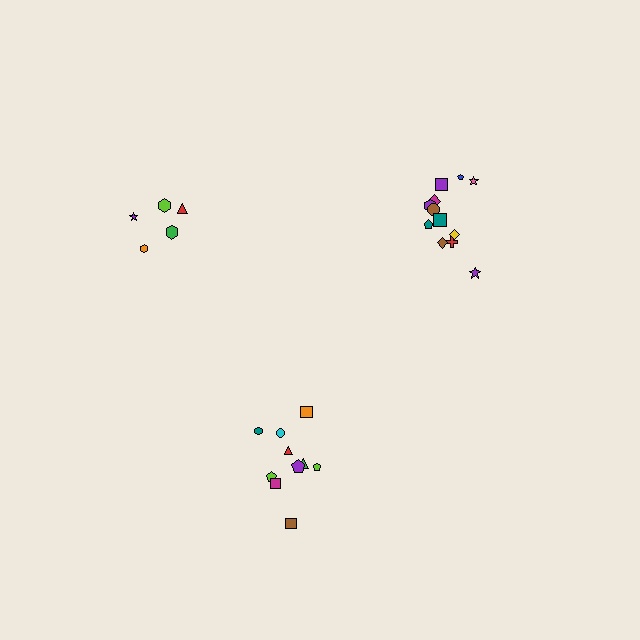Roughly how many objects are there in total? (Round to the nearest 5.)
Roughly 25 objects in total.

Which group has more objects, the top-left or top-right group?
The top-right group.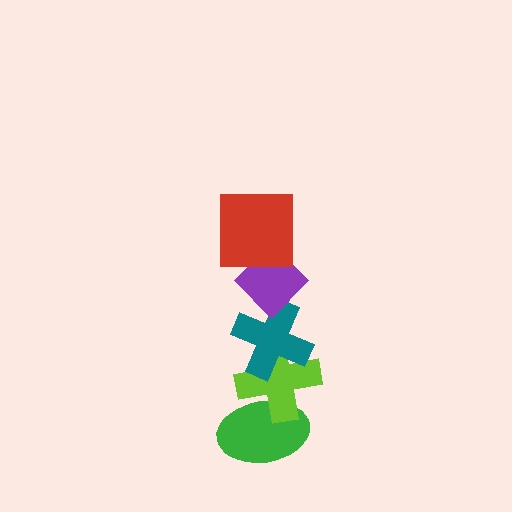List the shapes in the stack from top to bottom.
From top to bottom: the red square, the purple diamond, the teal cross, the lime cross, the green ellipse.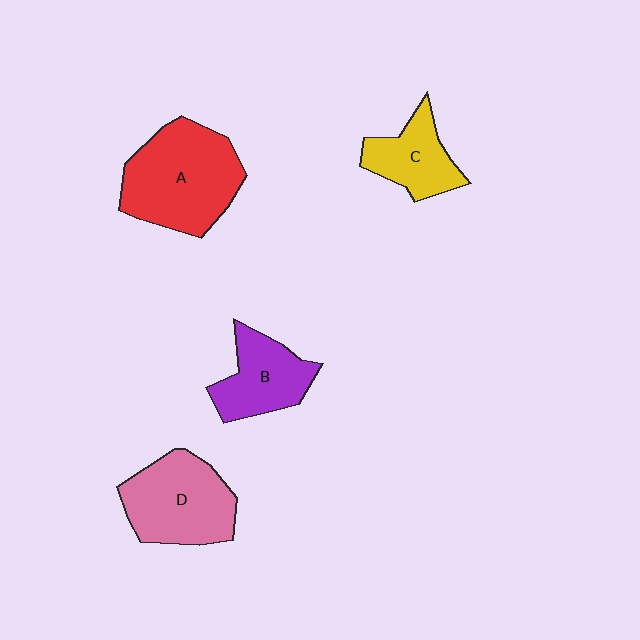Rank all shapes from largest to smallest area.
From largest to smallest: A (red), D (pink), B (purple), C (yellow).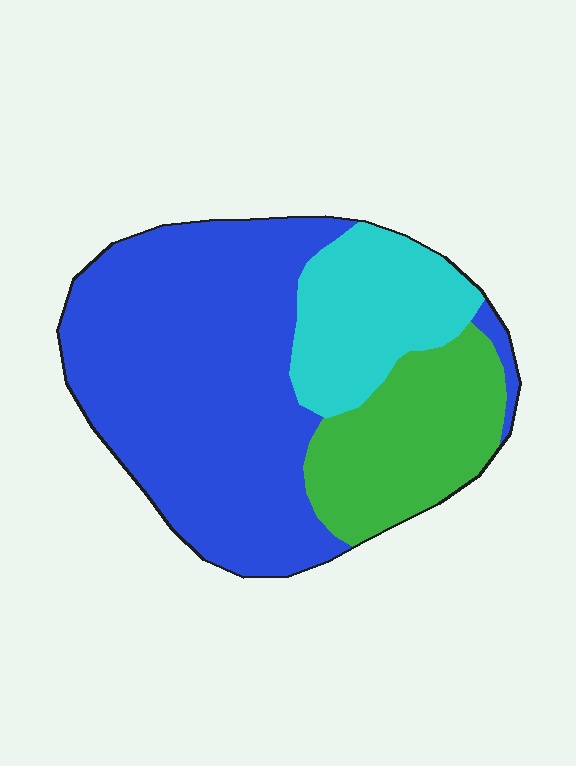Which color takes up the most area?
Blue, at roughly 60%.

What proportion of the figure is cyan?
Cyan covers about 20% of the figure.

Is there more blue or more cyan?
Blue.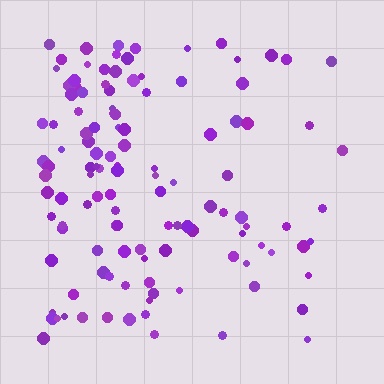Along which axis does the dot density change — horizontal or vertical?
Horizontal.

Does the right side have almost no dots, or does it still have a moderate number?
Still a moderate number, just noticeably fewer than the left.